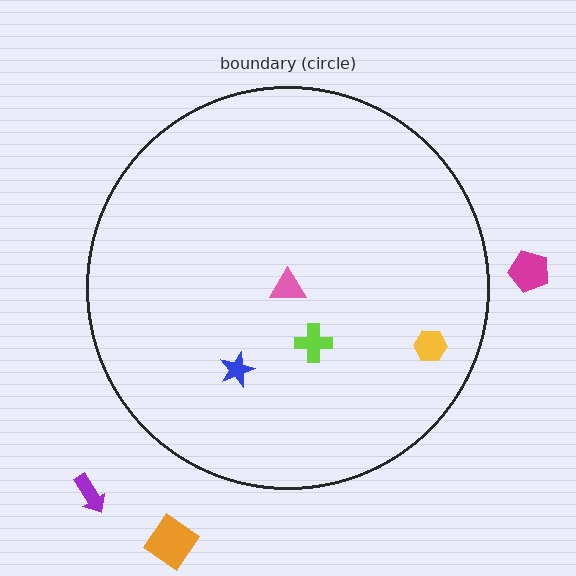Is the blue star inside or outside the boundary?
Inside.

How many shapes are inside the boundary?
4 inside, 3 outside.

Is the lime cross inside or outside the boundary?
Inside.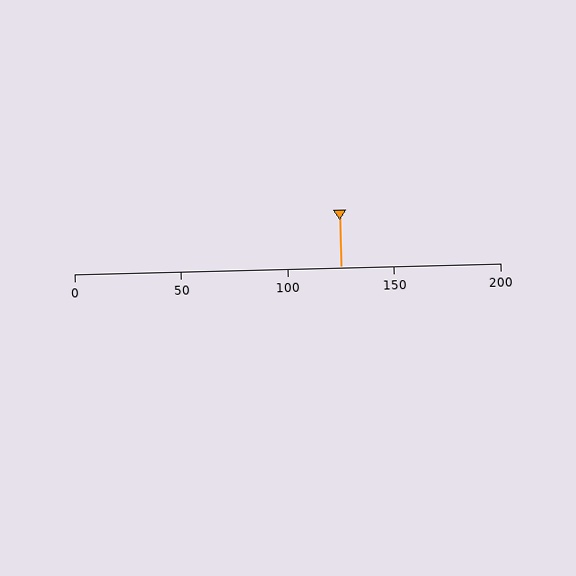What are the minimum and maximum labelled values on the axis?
The axis runs from 0 to 200.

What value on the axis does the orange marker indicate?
The marker indicates approximately 125.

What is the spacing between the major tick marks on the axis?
The major ticks are spaced 50 apart.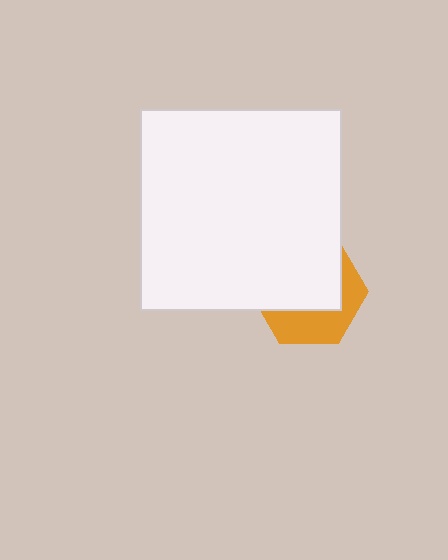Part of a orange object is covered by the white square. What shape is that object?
It is a hexagon.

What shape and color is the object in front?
The object in front is a white square.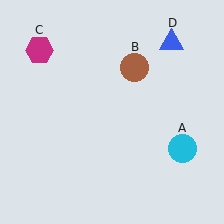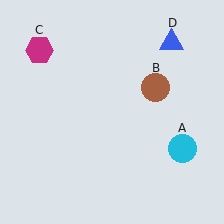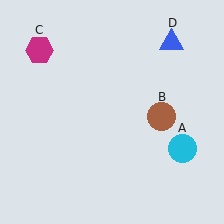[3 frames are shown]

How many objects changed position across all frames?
1 object changed position: brown circle (object B).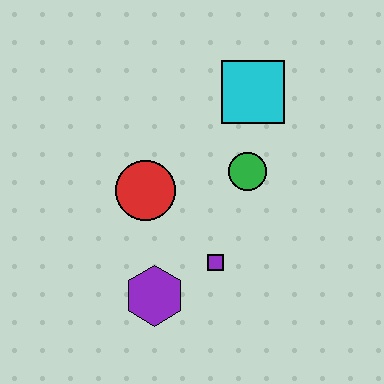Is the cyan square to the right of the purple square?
Yes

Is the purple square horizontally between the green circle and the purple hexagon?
Yes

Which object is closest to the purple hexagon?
The purple square is closest to the purple hexagon.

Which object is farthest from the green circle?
The purple hexagon is farthest from the green circle.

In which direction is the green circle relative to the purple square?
The green circle is above the purple square.